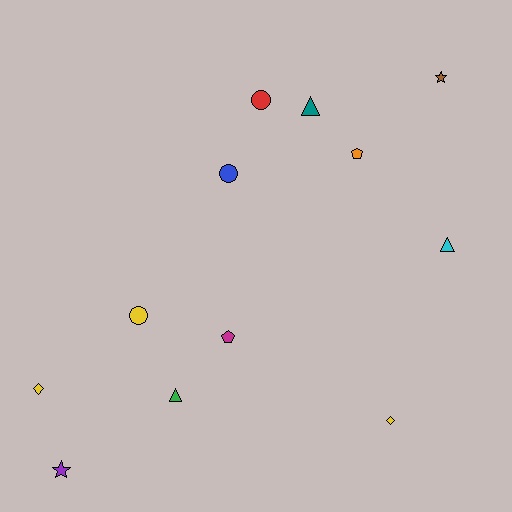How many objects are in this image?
There are 12 objects.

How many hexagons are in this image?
There are no hexagons.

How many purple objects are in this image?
There is 1 purple object.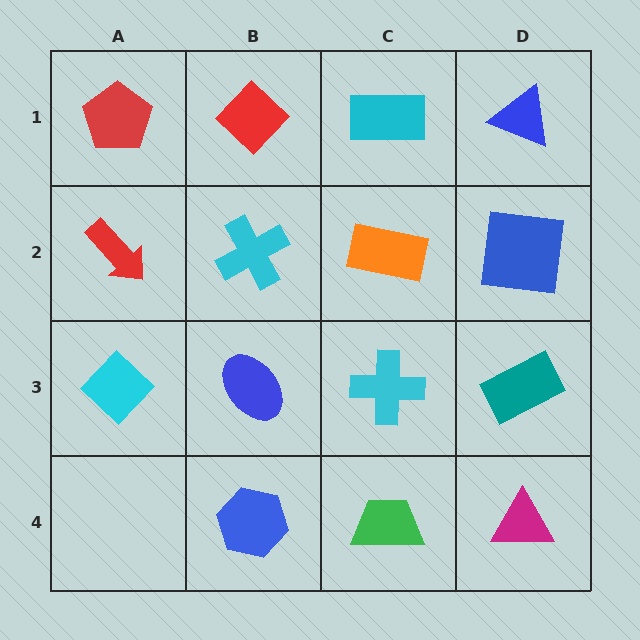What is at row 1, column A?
A red pentagon.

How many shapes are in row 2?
4 shapes.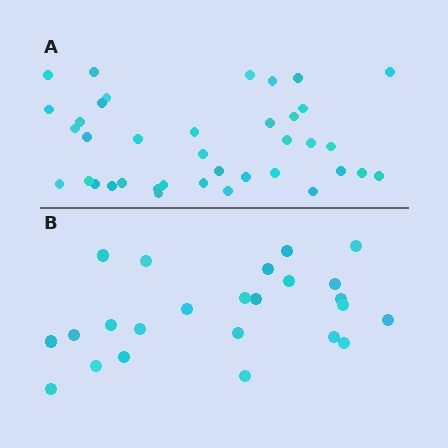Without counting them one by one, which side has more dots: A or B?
Region A (the top region) has more dots.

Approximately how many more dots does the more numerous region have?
Region A has approximately 15 more dots than region B.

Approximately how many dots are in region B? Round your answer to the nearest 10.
About 20 dots. (The exact count is 24, which rounds to 20.)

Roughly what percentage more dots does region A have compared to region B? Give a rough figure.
About 60% more.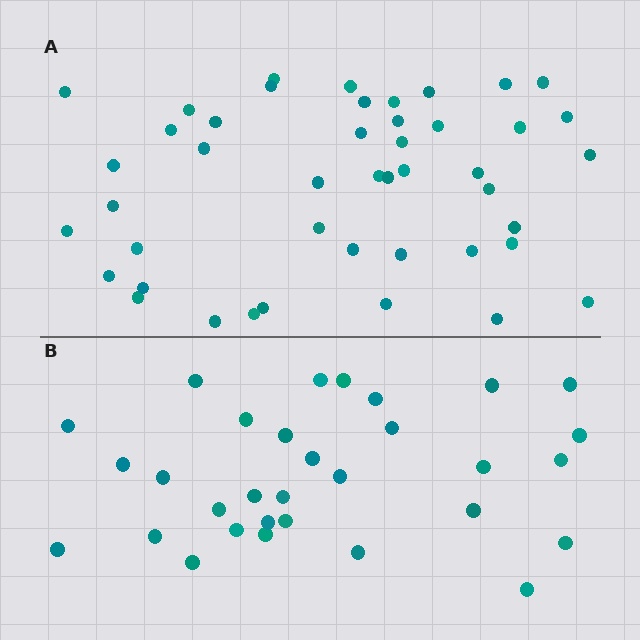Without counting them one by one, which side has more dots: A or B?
Region A (the top region) has more dots.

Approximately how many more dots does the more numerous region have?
Region A has approximately 15 more dots than region B.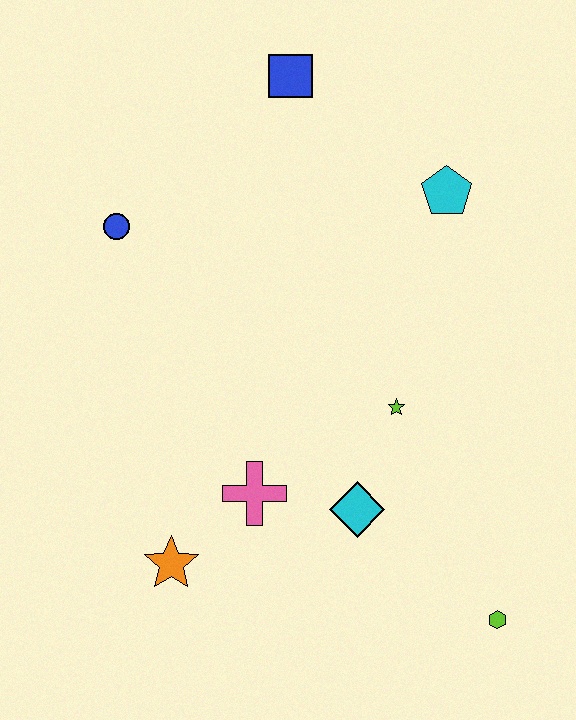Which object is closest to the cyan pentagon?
The blue square is closest to the cyan pentagon.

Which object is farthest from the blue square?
The lime hexagon is farthest from the blue square.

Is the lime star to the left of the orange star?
No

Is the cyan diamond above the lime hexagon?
Yes